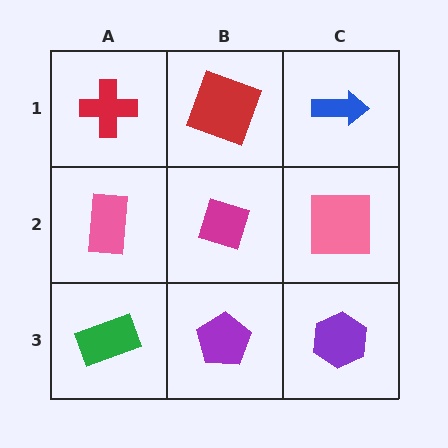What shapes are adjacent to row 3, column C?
A pink square (row 2, column C), a purple pentagon (row 3, column B).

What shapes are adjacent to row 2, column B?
A red square (row 1, column B), a purple pentagon (row 3, column B), a pink rectangle (row 2, column A), a pink square (row 2, column C).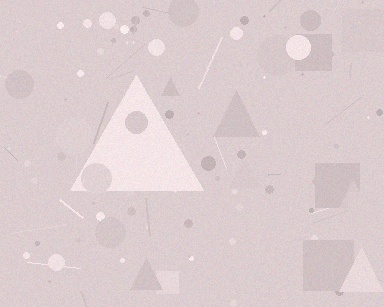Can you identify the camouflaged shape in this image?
The camouflaged shape is a triangle.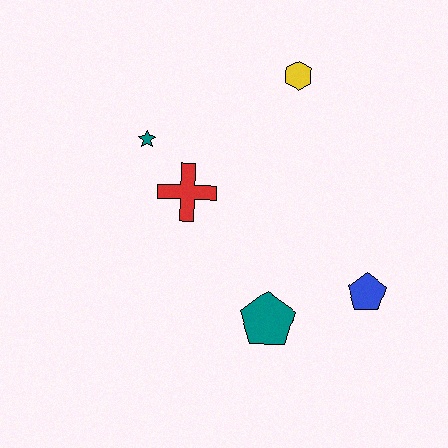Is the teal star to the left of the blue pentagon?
Yes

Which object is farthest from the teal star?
The blue pentagon is farthest from the teal star.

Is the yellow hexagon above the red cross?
Yes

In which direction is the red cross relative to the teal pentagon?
The red cross is above the teal pentagon.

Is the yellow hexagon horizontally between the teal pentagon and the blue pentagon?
Yes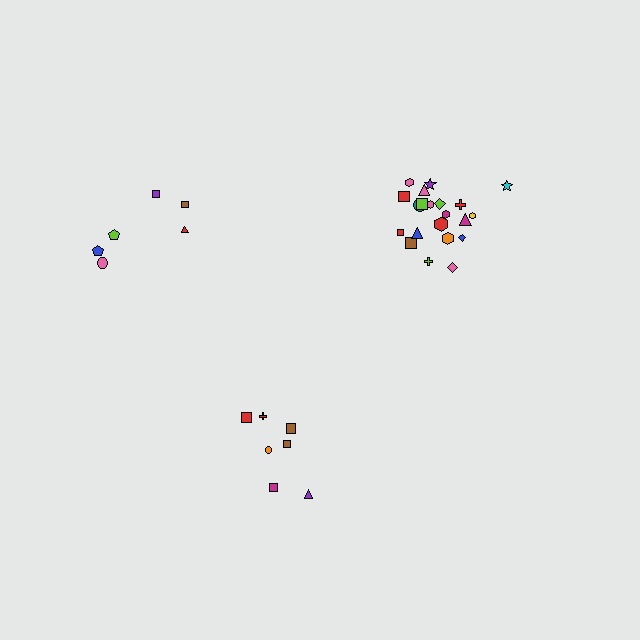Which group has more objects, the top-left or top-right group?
The top-right group.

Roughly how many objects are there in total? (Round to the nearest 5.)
Roughly 35 objects in total.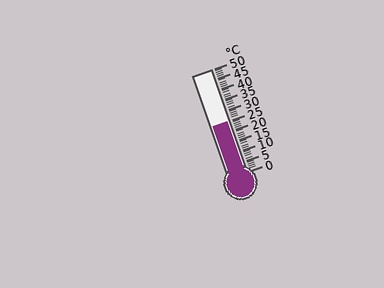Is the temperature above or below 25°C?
The temperature is at 25°C.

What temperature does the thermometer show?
The thermometer shows approximately 25°C.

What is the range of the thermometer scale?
The thermometer scale ranges from 0°C to 50°C.